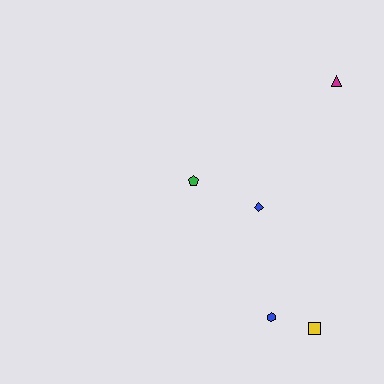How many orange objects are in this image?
There are no orange objects.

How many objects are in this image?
There are 5 objects.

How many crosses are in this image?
There are no crosses.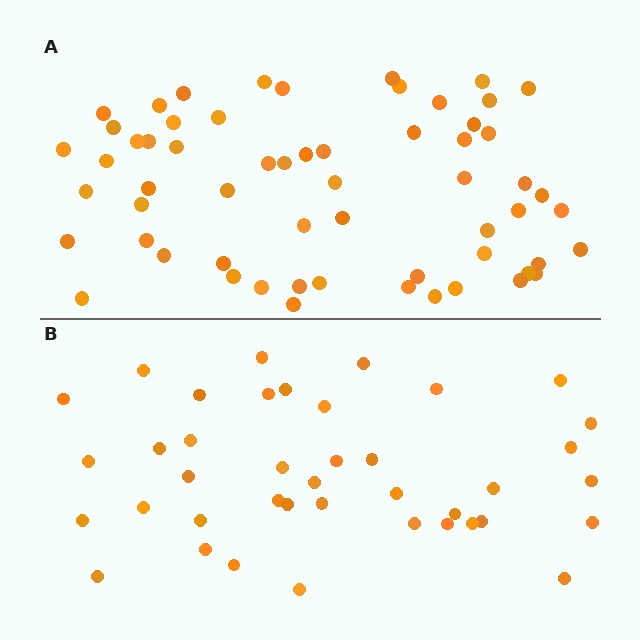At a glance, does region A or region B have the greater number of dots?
Region A (the top region) has more dots.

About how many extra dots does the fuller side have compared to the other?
Region A has approximately 20 more dots than region B.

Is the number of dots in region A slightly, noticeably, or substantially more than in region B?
Region A has substantially more. The ratio is roughly 1.5 to 1.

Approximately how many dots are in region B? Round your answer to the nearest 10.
About 40 dots.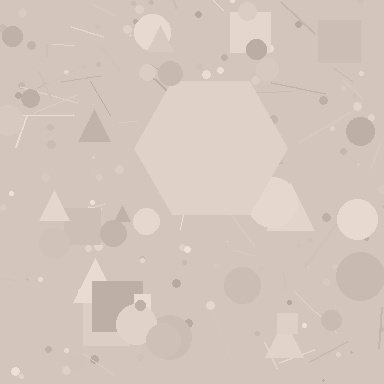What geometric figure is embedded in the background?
A hexagon is embedded in the background.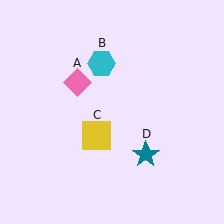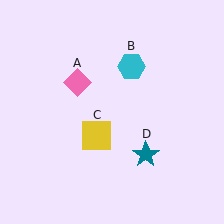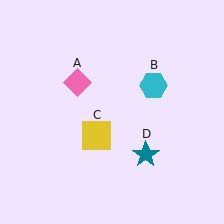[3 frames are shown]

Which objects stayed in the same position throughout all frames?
Pink diamond (object A) and yellow square (object C) and teal star (object D) remained stationary.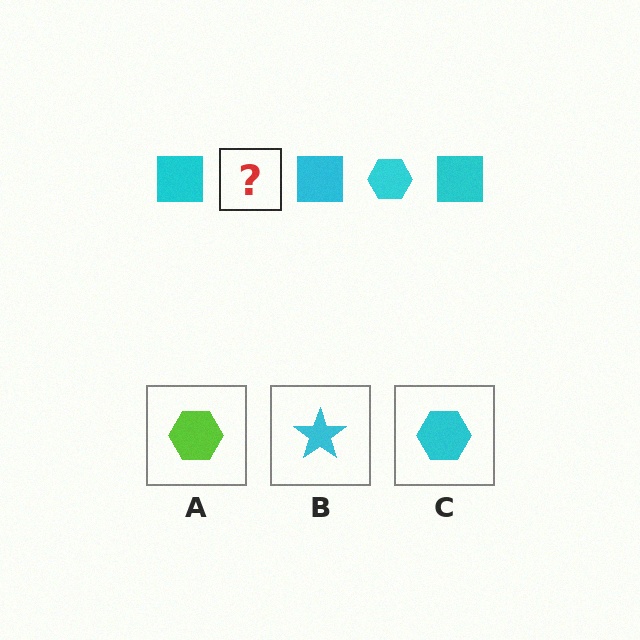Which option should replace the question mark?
Option C.